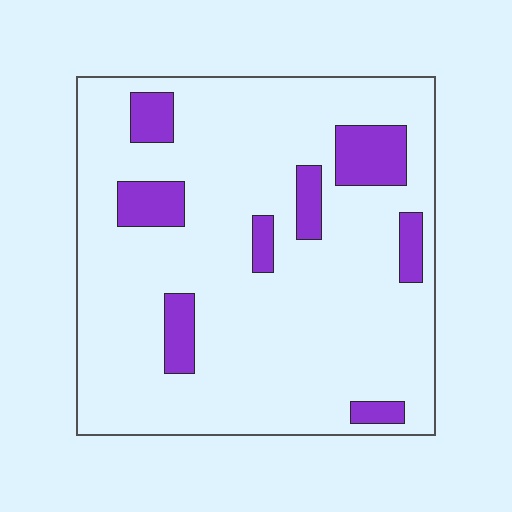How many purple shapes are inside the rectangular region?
8.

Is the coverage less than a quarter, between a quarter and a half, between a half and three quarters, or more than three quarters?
Less than a quarter.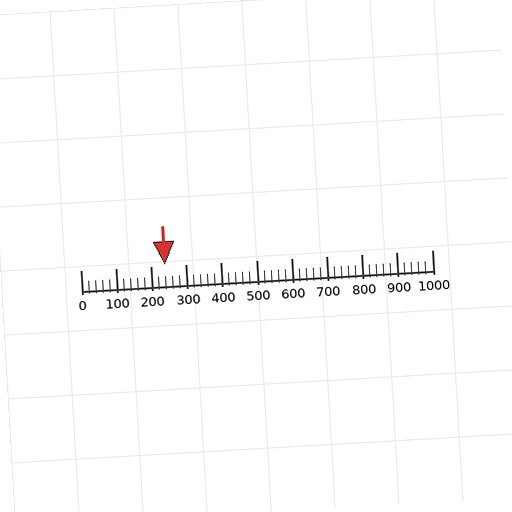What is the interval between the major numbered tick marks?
The major tick marks are spaced 100 units apart.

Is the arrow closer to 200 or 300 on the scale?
The arrow is closer to 200.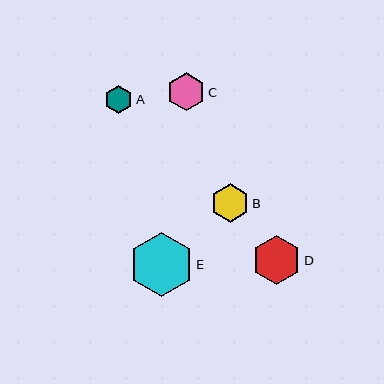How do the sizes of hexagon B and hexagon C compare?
Hexagon B and hexagon C are approximately the same size.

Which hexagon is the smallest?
Hexagon A is the smallest with a size of approximately 28 pixels.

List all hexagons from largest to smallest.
From largest to smallest: E, D, B, C, A.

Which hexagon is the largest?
Hexagon E is the largest with a size of approximately 64 pixels.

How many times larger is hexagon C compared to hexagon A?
Hexagon C is approximately 1.4 times the size of hexagon A.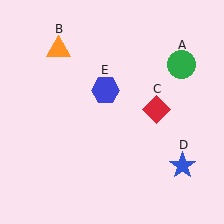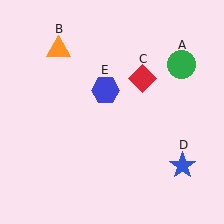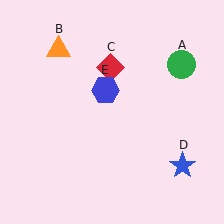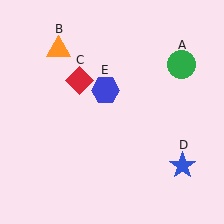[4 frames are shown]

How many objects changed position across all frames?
1 object changed position: red diamond (object C).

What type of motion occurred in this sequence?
The red diamond (object C) rotated counterclockwise around the center of the scene.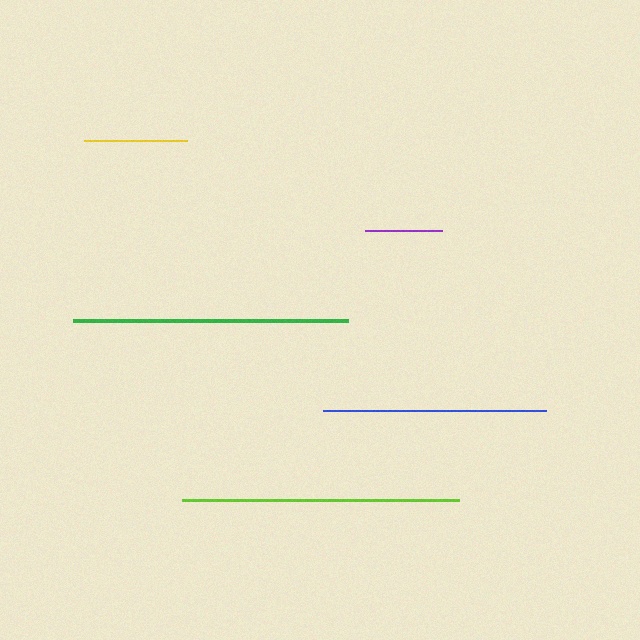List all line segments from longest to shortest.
From longest to shortest: lime, green, blue, yellow, purple.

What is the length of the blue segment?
The blue segment is approximately 223 pixels long.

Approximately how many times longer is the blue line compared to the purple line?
The blue line is approximately 2.9 times the length of the purple line.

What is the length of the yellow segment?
The yellow segment is approximately 103 pixels long.